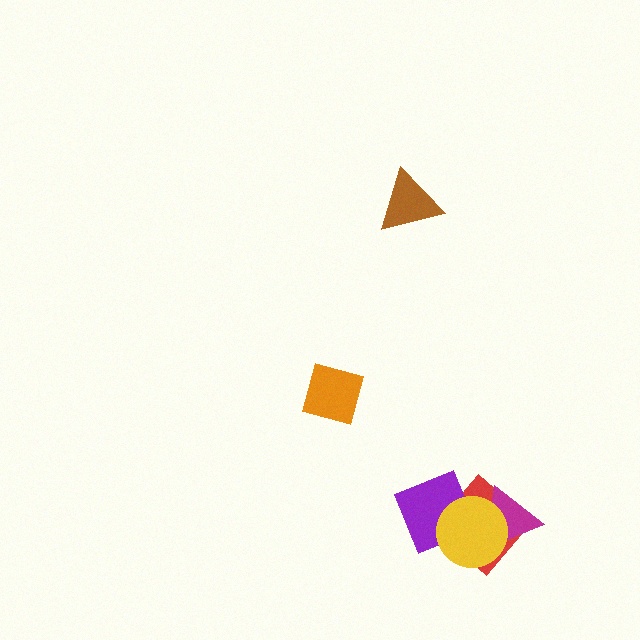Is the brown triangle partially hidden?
No, no other shape covers it.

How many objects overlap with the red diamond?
3 objects overlap with the red diamond.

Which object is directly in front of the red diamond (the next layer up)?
The magenta triangle is directly in front of the red diamond.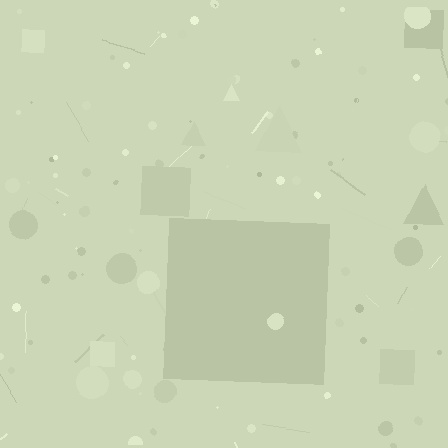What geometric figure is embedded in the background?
A square is embedded in the background.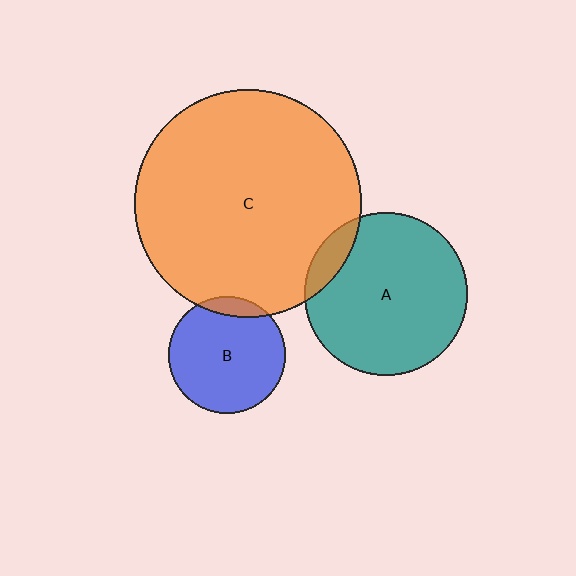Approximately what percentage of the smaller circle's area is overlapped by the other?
Approximately 10%.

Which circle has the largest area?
Circle C (orange).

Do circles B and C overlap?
Yes.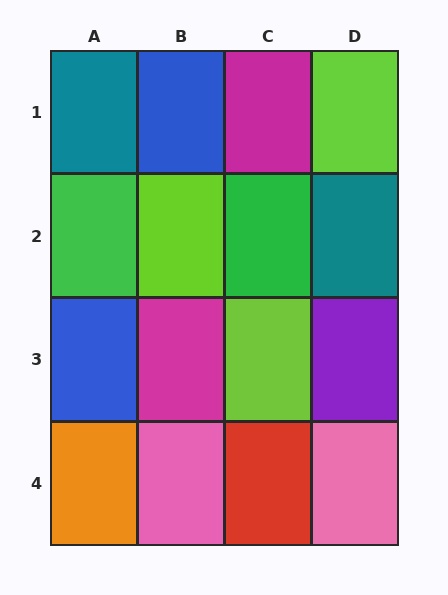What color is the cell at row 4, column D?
Pink.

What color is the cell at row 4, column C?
Red.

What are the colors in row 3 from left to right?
Blue, magenta, lime, purple.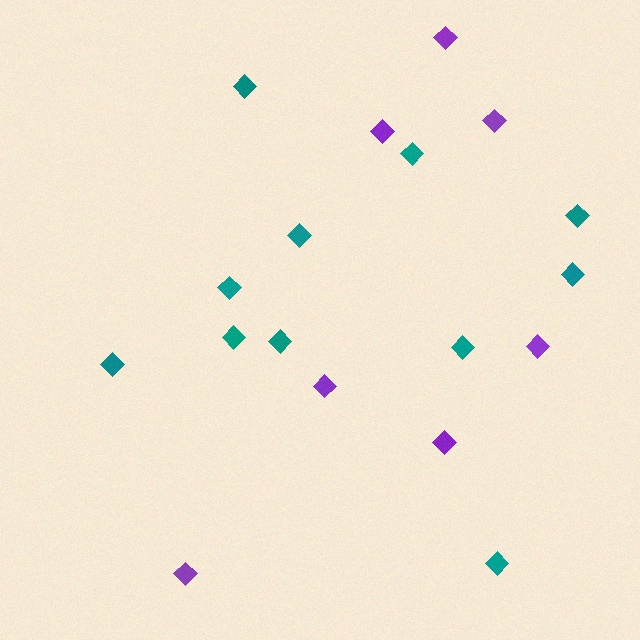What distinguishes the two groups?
There are 2 groups: one group of teal diamonds (11) and one group of purple diamonds (7).